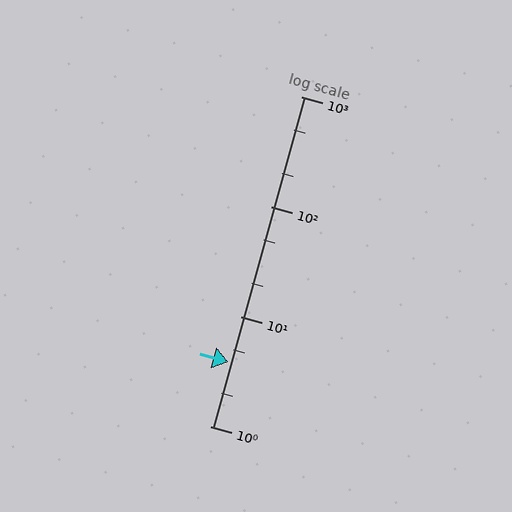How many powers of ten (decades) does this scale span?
The scale spans 3 decades, from 1 to 1000.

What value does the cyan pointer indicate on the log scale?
The pointer indicates approximately 3.8.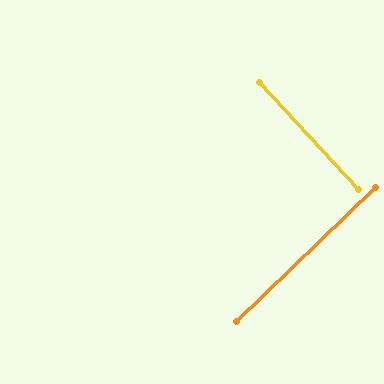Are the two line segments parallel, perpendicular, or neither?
Perpendicular — they meet at approximately 89°.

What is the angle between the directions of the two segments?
Approximately 89 degrees.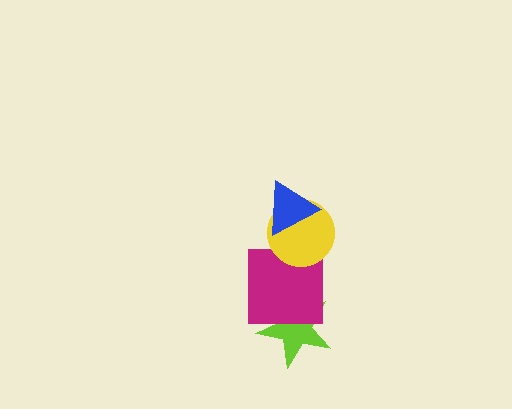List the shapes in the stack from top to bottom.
From top to bottom: the blue triangle, the yellow circle, the magenta square, the lime star.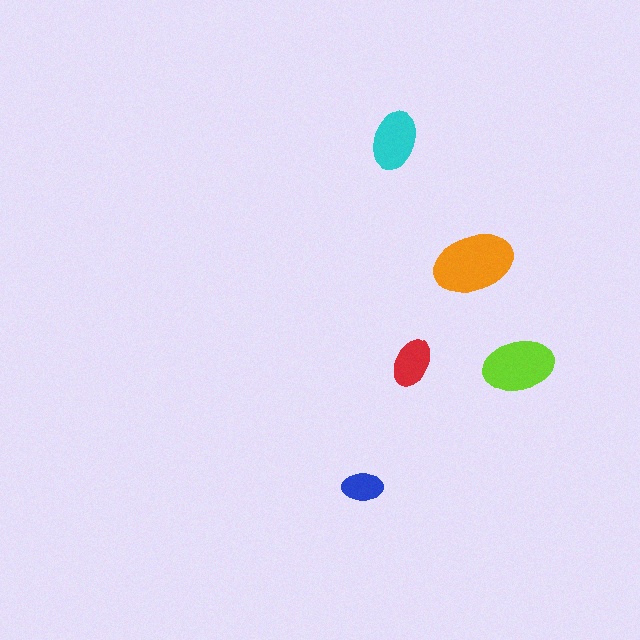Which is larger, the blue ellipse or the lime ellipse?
The lime one.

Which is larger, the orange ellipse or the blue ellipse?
The orange one.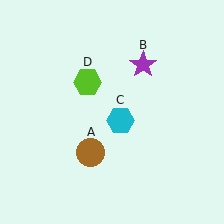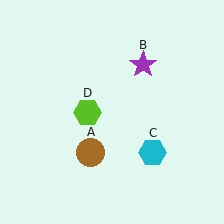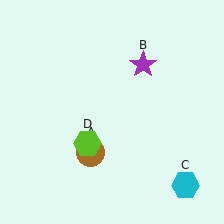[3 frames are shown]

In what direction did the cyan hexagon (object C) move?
The cyan hexagon (object C) moved down and to the right.